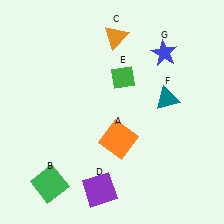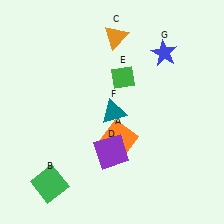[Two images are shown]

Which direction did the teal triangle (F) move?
The teal triangle (F) moved left.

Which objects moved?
The objects that moved are: the purple square (D), the teal triangle (F).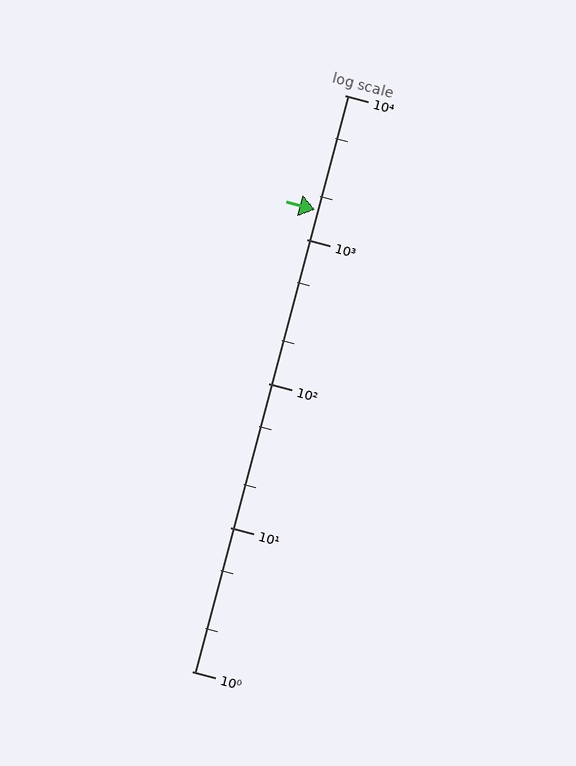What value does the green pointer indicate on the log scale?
The pointer indicates approximately 1600.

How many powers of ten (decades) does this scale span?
The scale spans 4 decades, from 1 to 10000.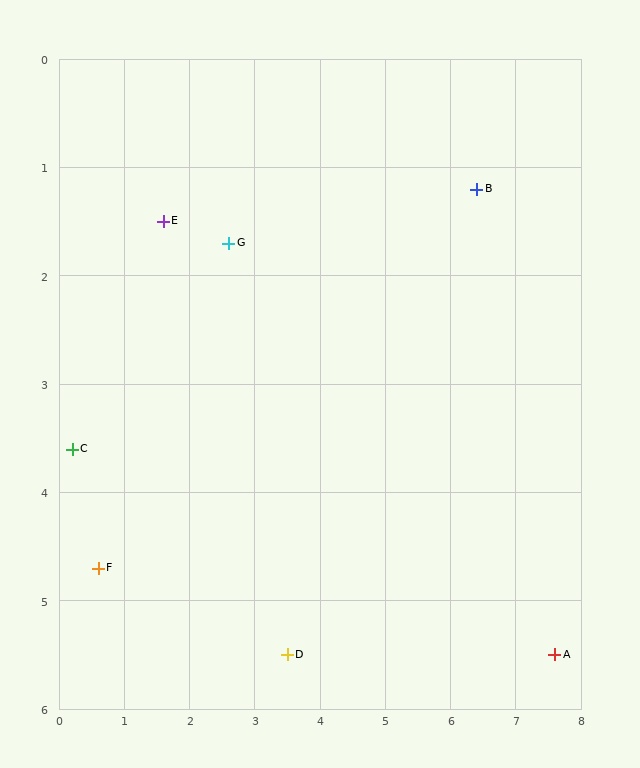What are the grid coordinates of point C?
Point C is at approximately (0.2, 3.6).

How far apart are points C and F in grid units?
Points C and F are about 1.2 grid units apart.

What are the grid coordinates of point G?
Point G is at approximately (2.6, 1.7).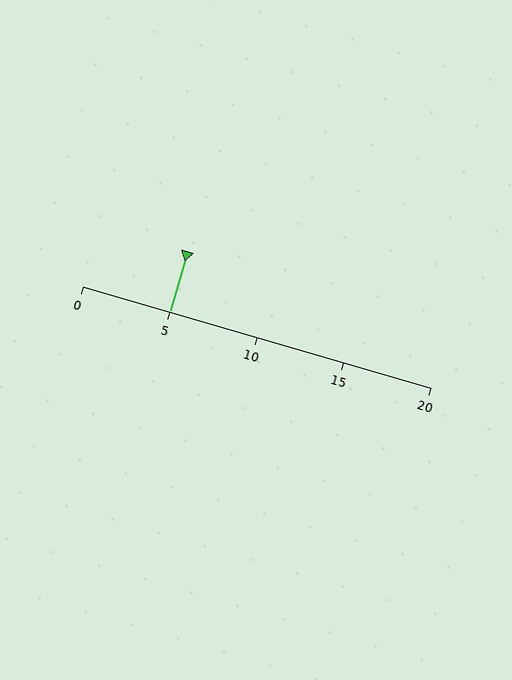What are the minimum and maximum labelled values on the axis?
The axis runs from 0 to 20.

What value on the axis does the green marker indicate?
The marker indicates approximately 5.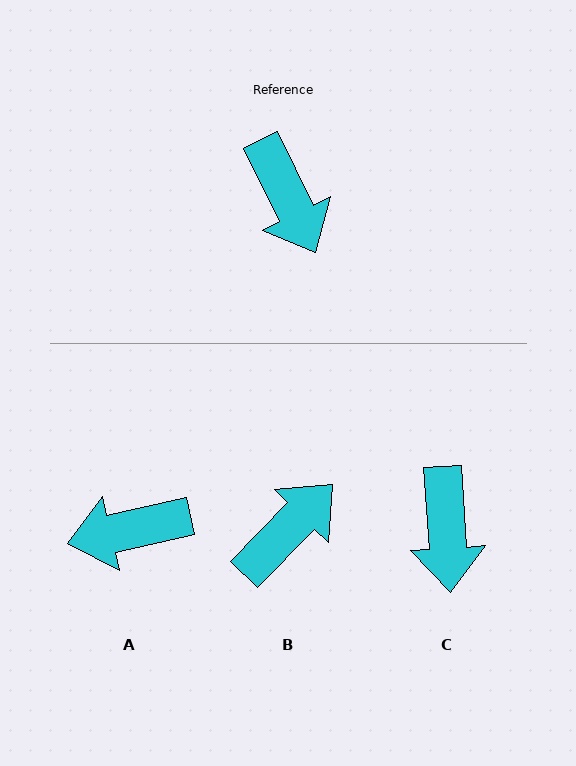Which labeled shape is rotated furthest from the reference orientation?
B, about 109 degrees away.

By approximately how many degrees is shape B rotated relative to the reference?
Approximately 109 degrees counter-clockwise.